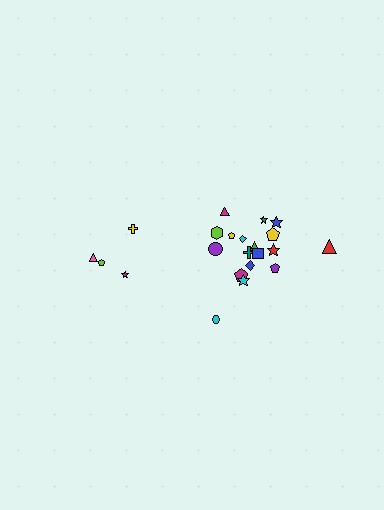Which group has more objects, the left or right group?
The right group.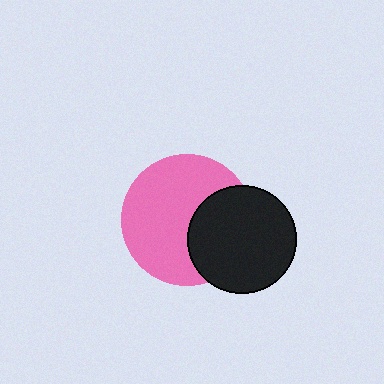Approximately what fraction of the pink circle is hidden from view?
Roughly 34% of the pink circle is hidden behind the black circle.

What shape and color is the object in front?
The object in front is a black circle.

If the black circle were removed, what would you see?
You would see the complete pink circle.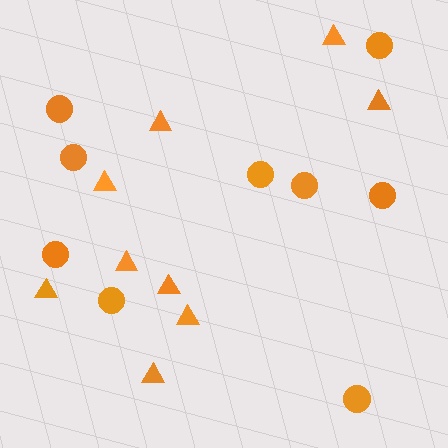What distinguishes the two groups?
There are 2 groups: one group of circles (9) and one group of triangles (9).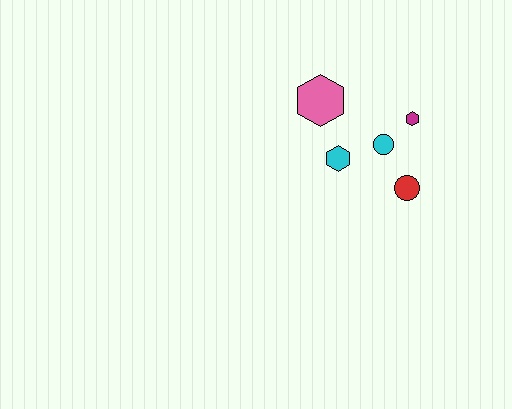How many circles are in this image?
There are 2 circles.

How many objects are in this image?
There are 5 objects.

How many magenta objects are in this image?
There is 1 magenta object.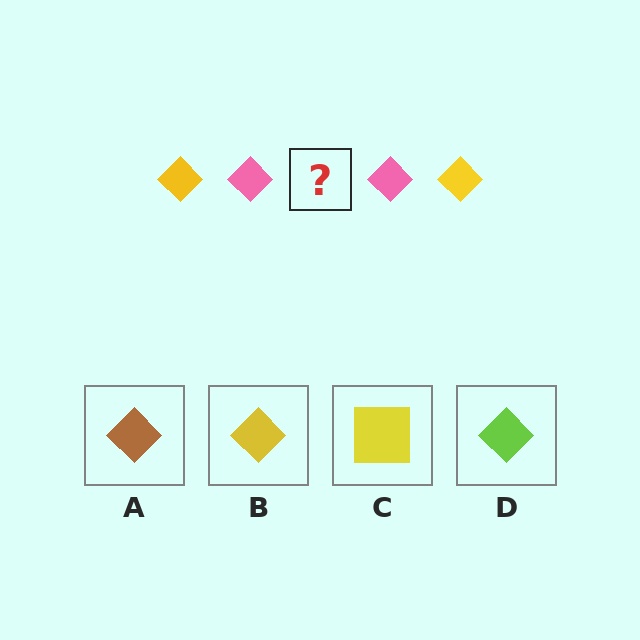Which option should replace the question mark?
Option B.